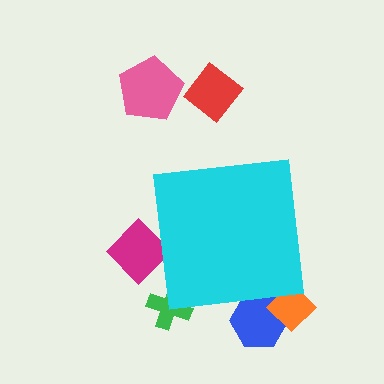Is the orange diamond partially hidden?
Yes, the orange diamond is partially hidden behind the cyan square.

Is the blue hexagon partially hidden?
Yes, the blue hexagon is partially hidden behind the cyan square.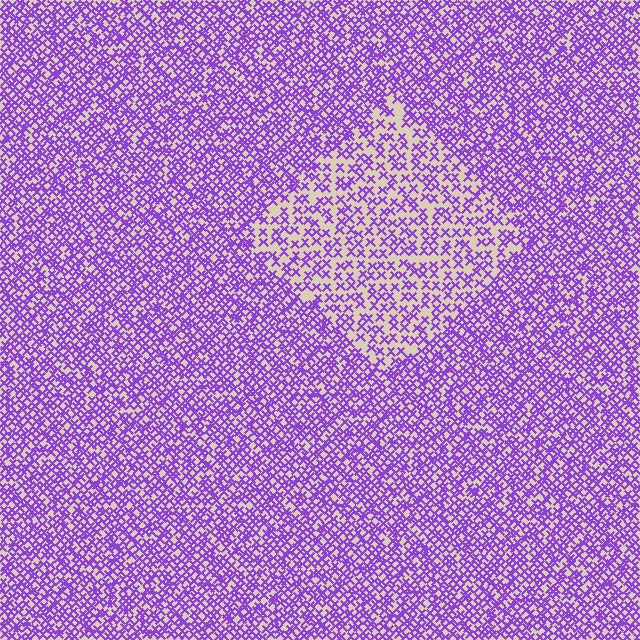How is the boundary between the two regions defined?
The boundary is defined by a change in element density (approximately 1.9x ratio). All elements are the same color, size, and shape.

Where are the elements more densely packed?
The elements are more densely packed outside the diamond boundary.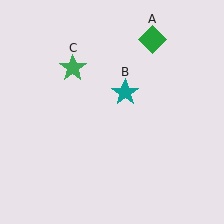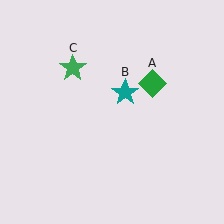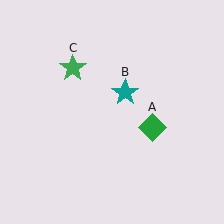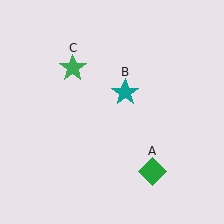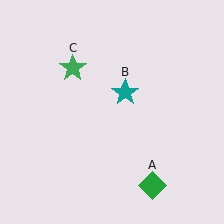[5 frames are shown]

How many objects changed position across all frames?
1 object changed position: green diamond (object A).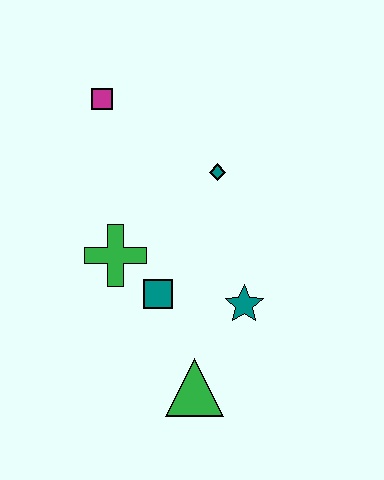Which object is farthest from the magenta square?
The green triangle is farthest from the magenta square.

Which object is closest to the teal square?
The green cross is closest to the teal square.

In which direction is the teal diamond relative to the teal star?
The teal diamond is above the teal star.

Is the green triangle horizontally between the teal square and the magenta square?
No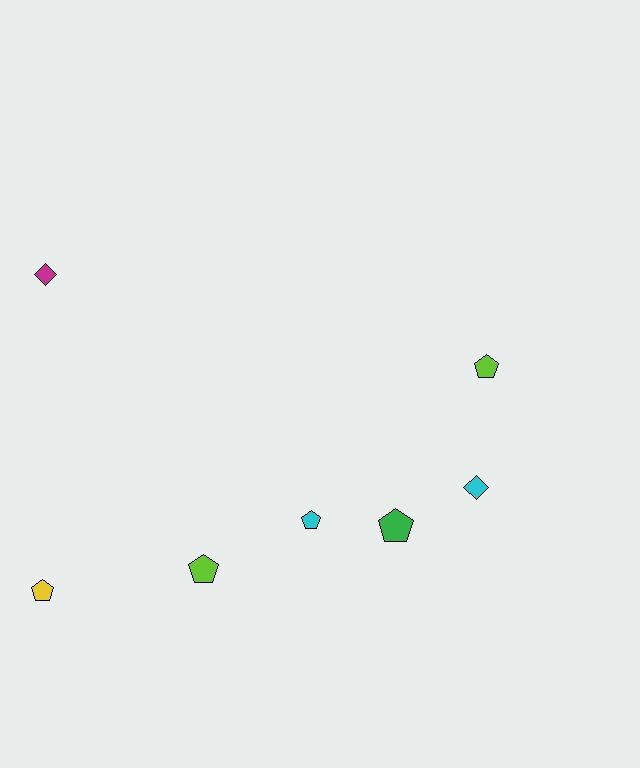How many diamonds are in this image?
There are 2 diamonds.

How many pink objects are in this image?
There are no pink objects.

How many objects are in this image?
There are 7 objects.